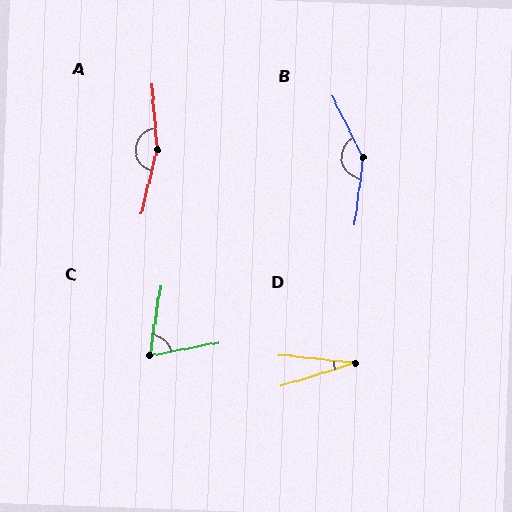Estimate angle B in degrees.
Approximately 146 degrees.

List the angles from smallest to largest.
D (23°), C (70°), B (146°), A (162°).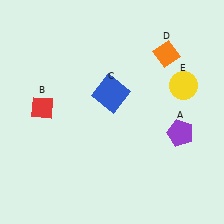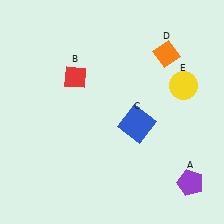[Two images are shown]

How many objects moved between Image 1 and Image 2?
3 objects moved between the two images.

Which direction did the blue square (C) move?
The blue square (C) moved down.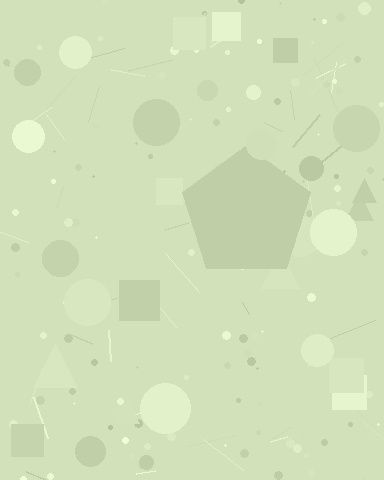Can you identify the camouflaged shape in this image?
The camouflaged shape is a pentagon.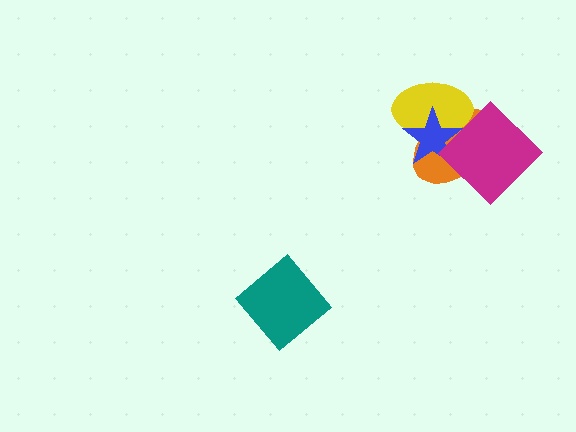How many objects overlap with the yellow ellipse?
2 objects overlap with the yellow ellipse.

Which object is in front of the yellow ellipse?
The blue star is in front of the yellow ellipse.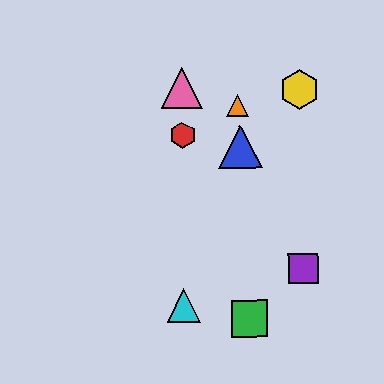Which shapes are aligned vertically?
The red hexagon, the cyan triangle, the pink triangle are aligned vertically.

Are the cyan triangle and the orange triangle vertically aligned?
No, the cyan triangle is at x≈184 and the orange triangle is at x≈238.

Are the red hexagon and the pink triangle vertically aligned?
Yes, both are at x≈183.